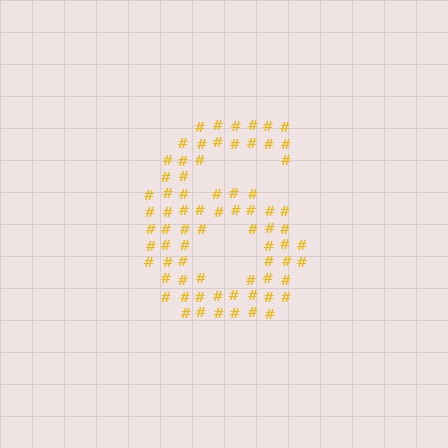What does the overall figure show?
The overall figure shows the digit 6.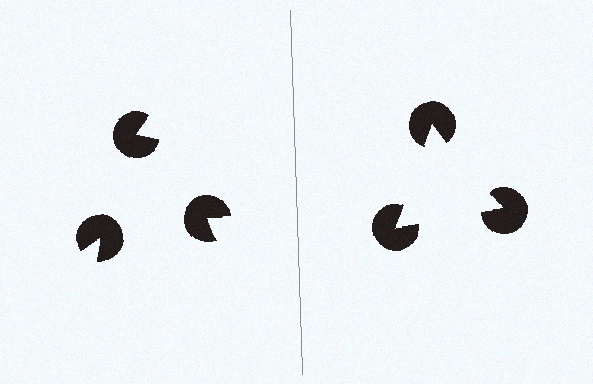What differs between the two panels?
The pac-man discs are positioned identically on both sides; only the wedge orientations differ. On the right they align to a triangle; on the left they are misaligned.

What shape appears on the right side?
An illusory triangle.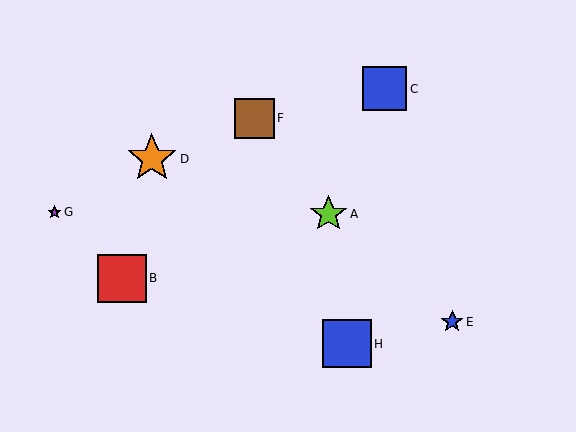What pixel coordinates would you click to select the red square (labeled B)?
Click at (122, 278) to select the red square B.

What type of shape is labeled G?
Shape G is a purple star.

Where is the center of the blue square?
The center of the blue square is at (347, 344).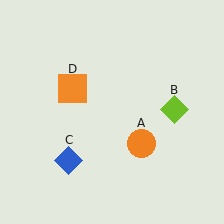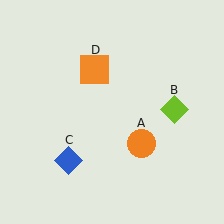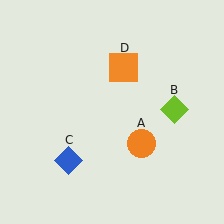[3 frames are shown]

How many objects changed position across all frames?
1 object changed position: orange square (object D).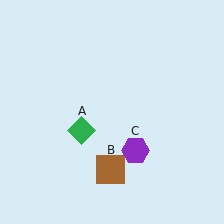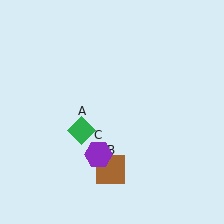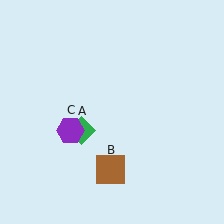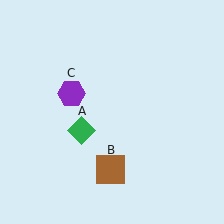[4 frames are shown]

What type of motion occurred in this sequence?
The purple hexagon (object C) rotated clockwise around the center of the scene.